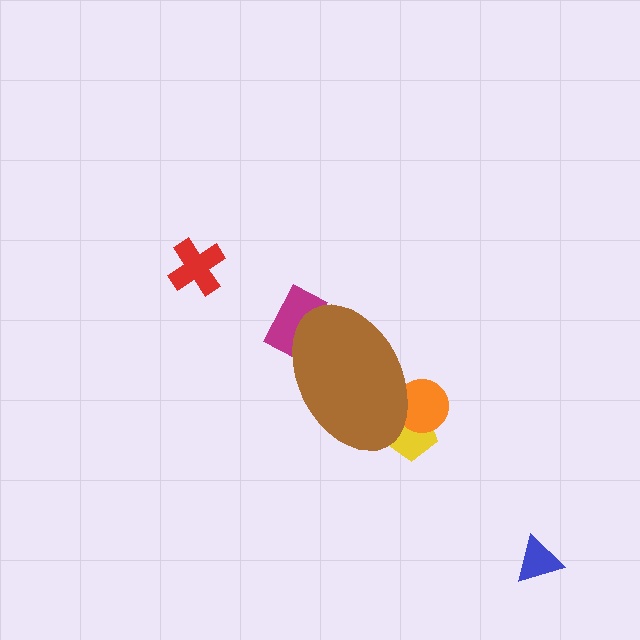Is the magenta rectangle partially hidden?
Yes, the magenta rectangle is partially hidden behind the brown ellipse.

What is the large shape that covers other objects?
A brown ellipse.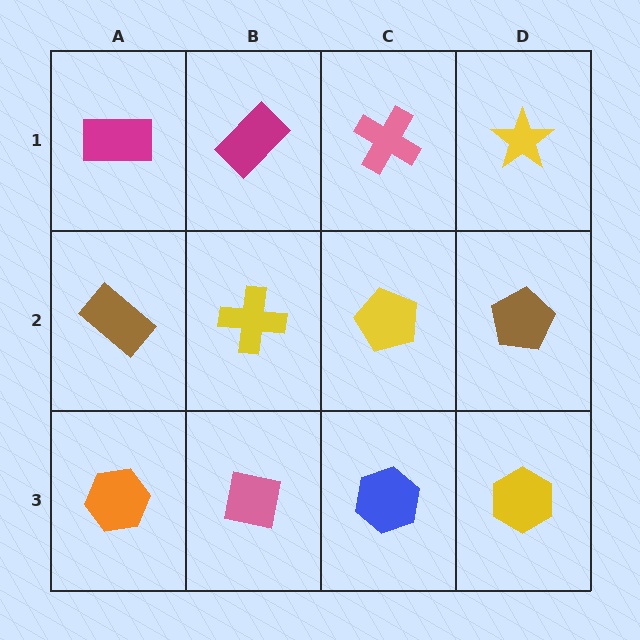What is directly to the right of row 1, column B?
A pink cross.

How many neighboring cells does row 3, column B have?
3.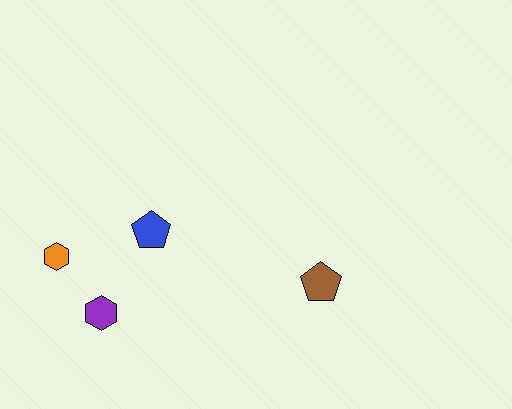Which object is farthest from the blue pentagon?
The brown pentagon is farthest from the blue pentagon.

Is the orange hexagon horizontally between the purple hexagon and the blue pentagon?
No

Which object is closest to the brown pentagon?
The blue pentagon is closest to the brown pentagon.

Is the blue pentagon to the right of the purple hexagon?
Yes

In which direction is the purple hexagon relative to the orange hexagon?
The purple hexagon is below the orange hexagon.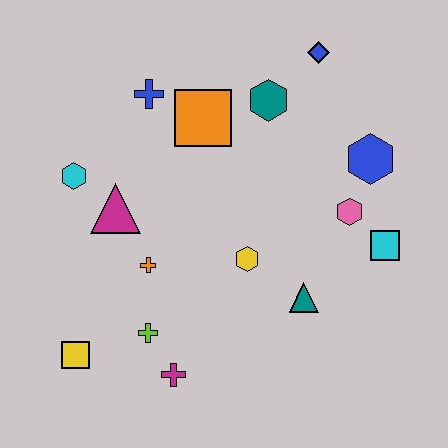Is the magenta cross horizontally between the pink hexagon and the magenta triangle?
Yes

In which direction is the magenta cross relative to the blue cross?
The magenta cross is below the blue cross.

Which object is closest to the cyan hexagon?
The magenta triangle is closest to the cyan hexagon.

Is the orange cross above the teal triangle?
Yes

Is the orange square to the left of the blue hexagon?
Yes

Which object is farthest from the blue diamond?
The yellow square is farthest from the blue diamond.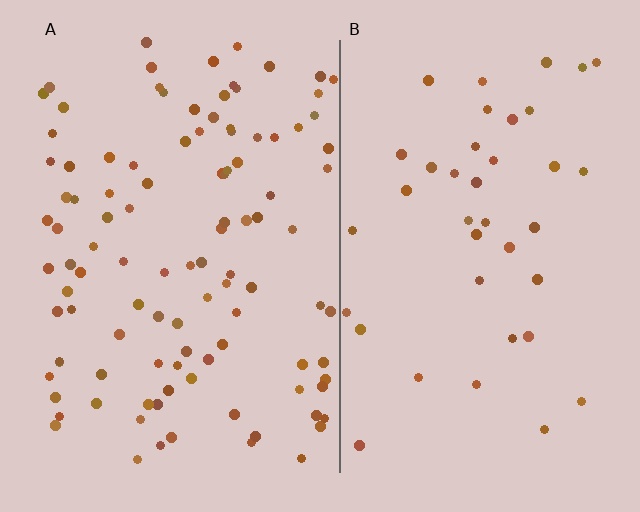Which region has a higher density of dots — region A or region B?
A (the left).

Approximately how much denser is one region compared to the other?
Approximately 2.7× — region A over region B.